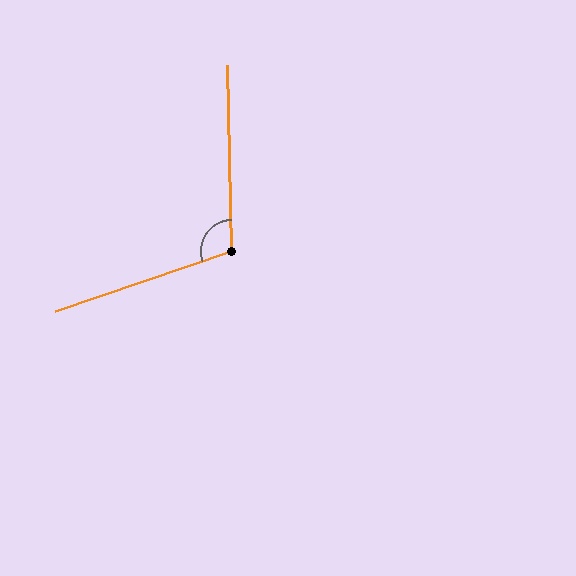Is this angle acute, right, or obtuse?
It is obtuse.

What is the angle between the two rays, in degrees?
Approximately 108 degrees.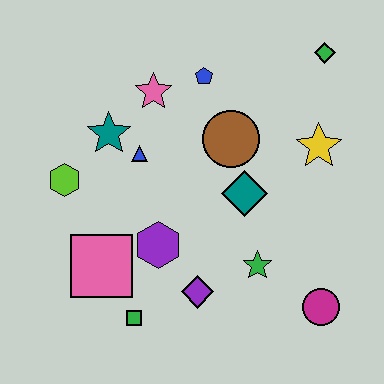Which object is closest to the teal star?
The blue triangle is closest to the teal star.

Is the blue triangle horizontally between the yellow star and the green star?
No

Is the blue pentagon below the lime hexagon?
No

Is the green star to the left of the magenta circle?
Yes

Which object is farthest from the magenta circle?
The lime hexagon is farthest from the magenta circle.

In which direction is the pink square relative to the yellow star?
The pink square is to the left of the yellow star.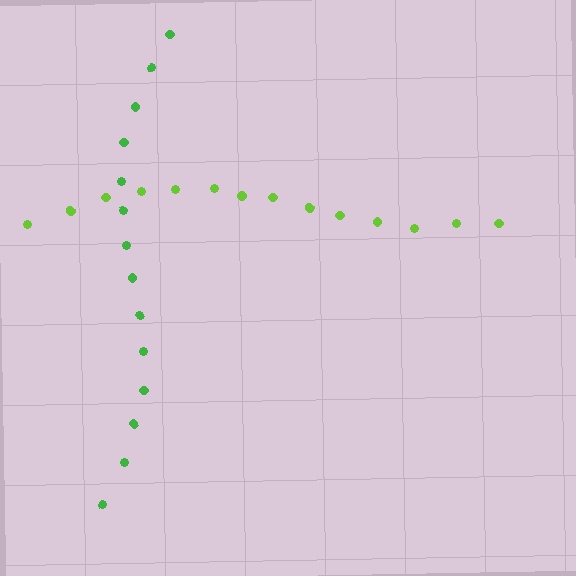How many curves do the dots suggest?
There are 2 distinct paths.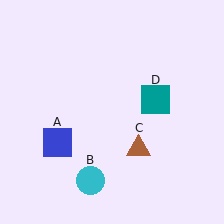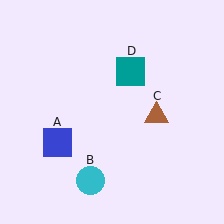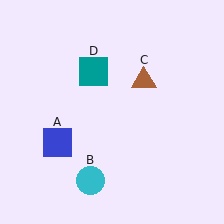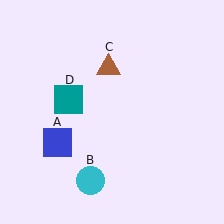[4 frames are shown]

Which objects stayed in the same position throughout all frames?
Blue square (object A) and cyan circle (object B) remained stationary.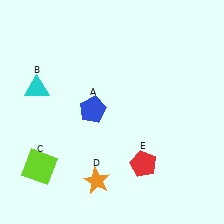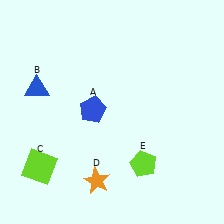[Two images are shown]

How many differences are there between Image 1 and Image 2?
There are 2 differences between the two images.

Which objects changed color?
B changed from cyan to blue. E changed from red to lime.